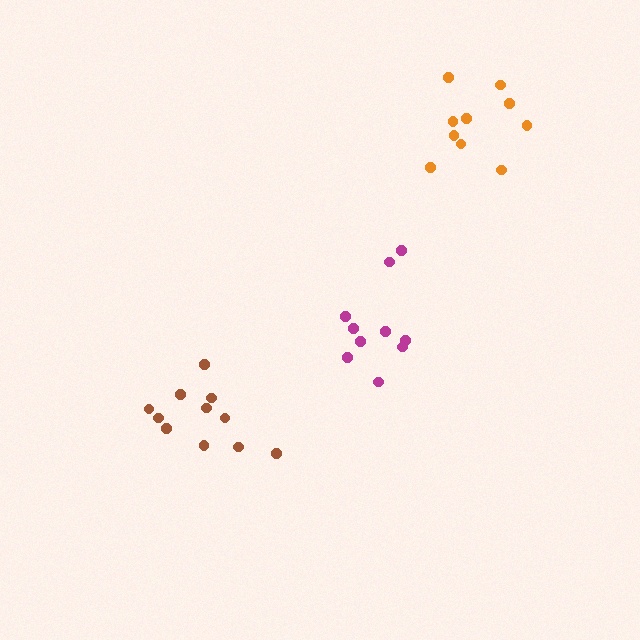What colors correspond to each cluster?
The clusters are colored: orange, magenta, brown.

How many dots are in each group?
Group 1: 10 dots, Group 2: 10 dots, Group 3: 11 dots (31 total).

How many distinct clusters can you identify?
There are 3 distinct clusters.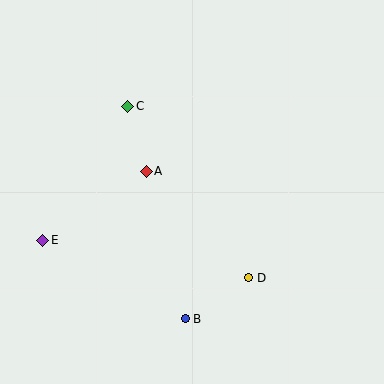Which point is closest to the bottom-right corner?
Point D is closest to the bottom-right corner.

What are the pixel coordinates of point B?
Point B is at (185, 319).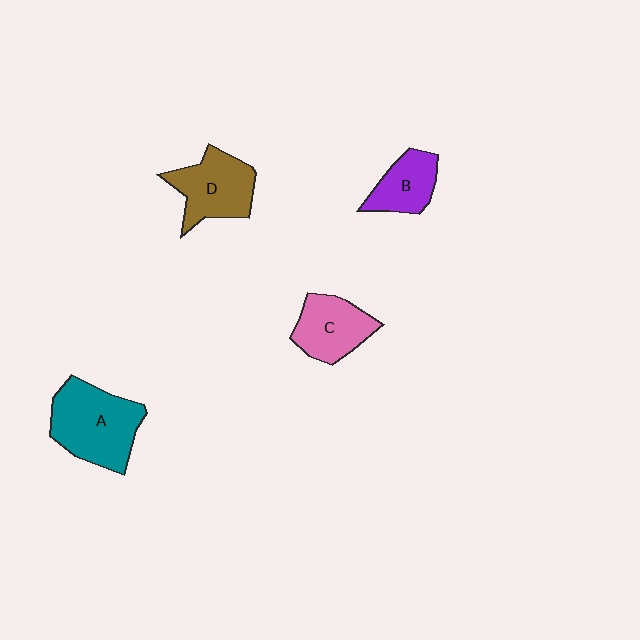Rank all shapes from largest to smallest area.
From largest to smallest: A (teal), D (brown), C (pink), B (purple).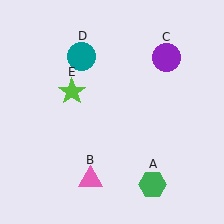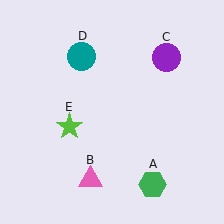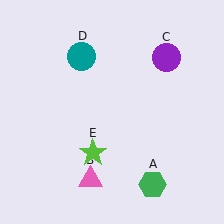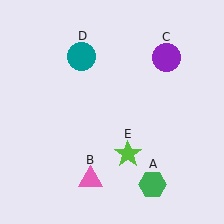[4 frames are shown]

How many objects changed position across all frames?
1 object changed position: lime star (object E).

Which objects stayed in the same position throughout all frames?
Green hexagon (object A) and pink triangle (object B) and purple circle (object C) and teal circle (object D) remained stationary.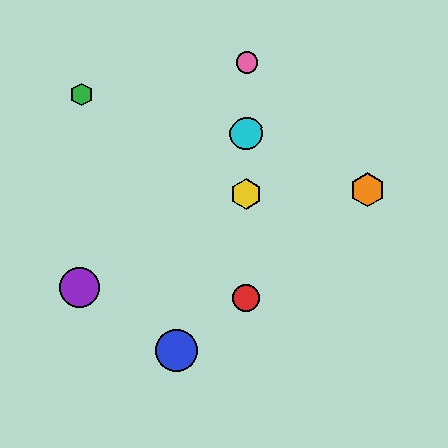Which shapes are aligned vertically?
The red circle, the yellow hexagon, the cyan circle, the pink circle are aligned vertically.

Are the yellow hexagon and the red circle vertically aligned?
Yes, both are at x≈246.